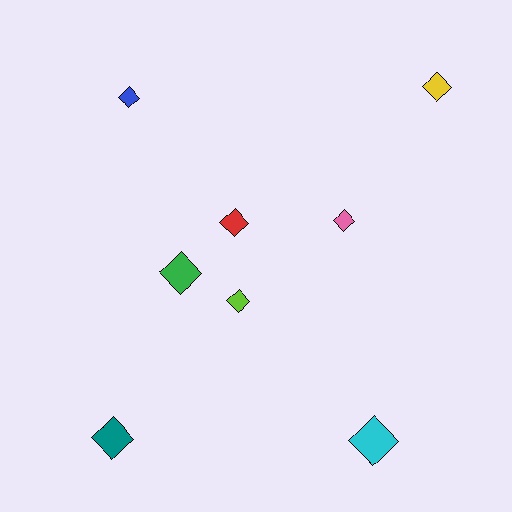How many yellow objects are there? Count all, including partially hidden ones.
There is 1 yellow object.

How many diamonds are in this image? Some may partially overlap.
There are 8 diamonds.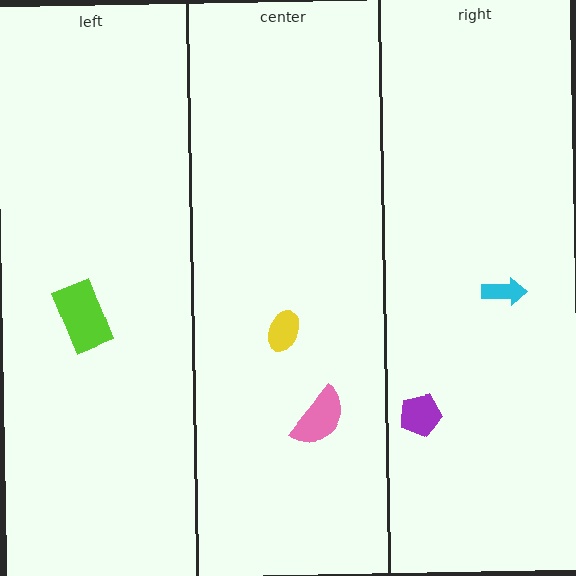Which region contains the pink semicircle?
The center region.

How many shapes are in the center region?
2.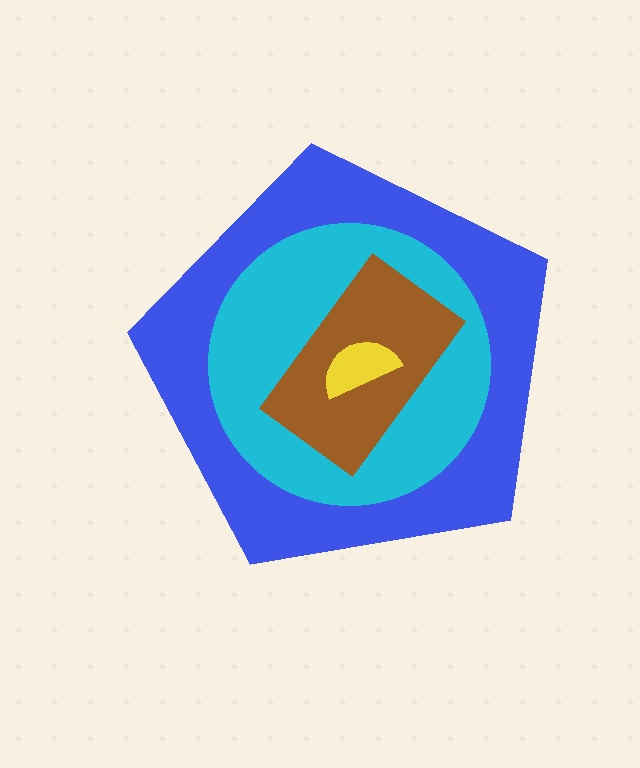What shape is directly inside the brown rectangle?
The yellow semicircle.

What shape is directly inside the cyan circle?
The brown rectangle.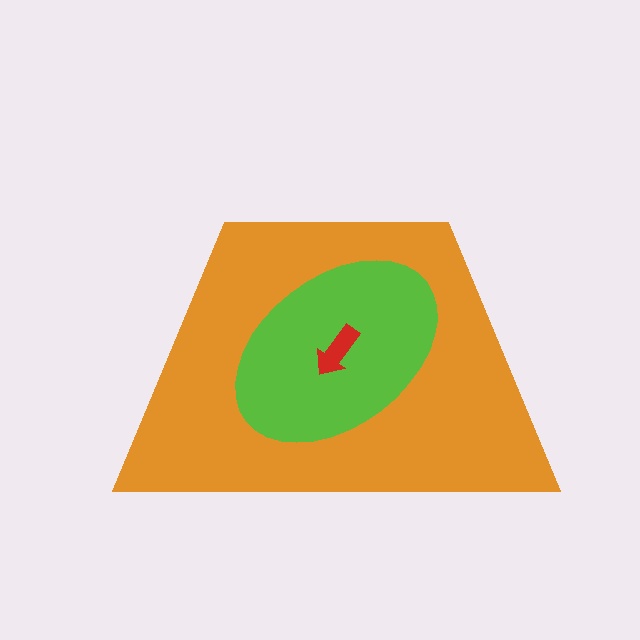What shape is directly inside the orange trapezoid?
The lime ellipse.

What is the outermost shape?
The orange trapezoid.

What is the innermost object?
The red arrow.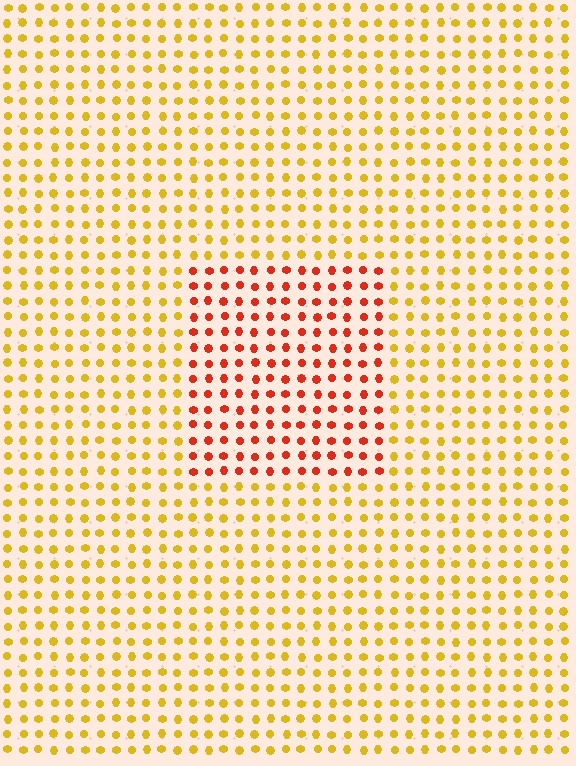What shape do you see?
I see a rectangle.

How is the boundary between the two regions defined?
The boundary is defined purely by a slight shift in hue (about 45 degrees). Spacing, size, and orientation are identical on both sides.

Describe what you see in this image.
The image is filled with small yellow elements in a uniform arrangement. A rectangle-shaped region is visible where the elements are tinted to a slightly different hue, forming a subtle color boundary.